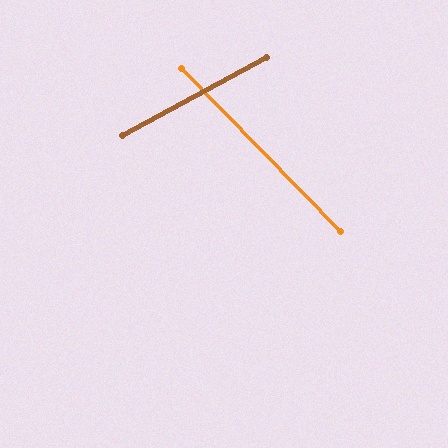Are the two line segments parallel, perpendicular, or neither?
Neither parallel nor perpendicular — they differ by about 74°.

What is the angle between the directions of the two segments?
Approximately 74 degrees.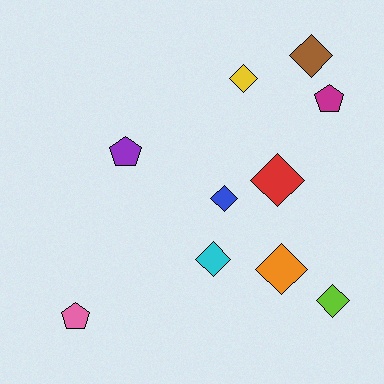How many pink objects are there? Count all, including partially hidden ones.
There is 1 pink object.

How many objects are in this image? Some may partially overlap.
There are 10 objects.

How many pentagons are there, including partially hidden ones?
There are 3 pentagons.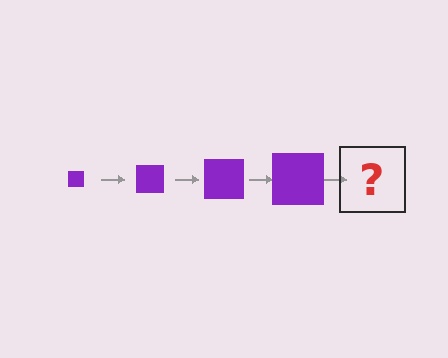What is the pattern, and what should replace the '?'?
The pattern is that the square gets progressively larger each step. The '?' should be a purple square, larger than the previous one.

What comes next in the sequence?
The next element should be a purple square, larger than the previous one.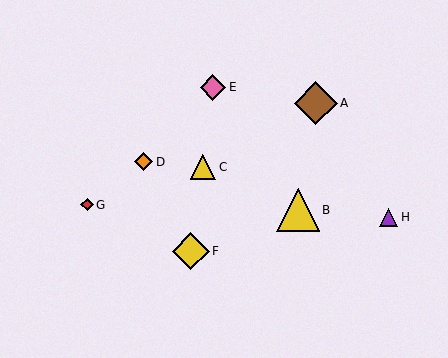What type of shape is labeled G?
Shape G is a red diamond.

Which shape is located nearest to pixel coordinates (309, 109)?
The brown diamond (labeled A) at (316, 103) is nearest to that location.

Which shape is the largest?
The brown diamond (labeled A) is the largest.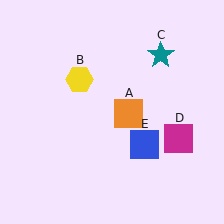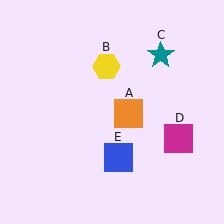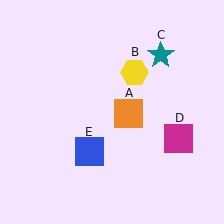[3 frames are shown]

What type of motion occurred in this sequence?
The yellow hexagon (object B), blue square (object E) rotated clockwise around the center of the scene.